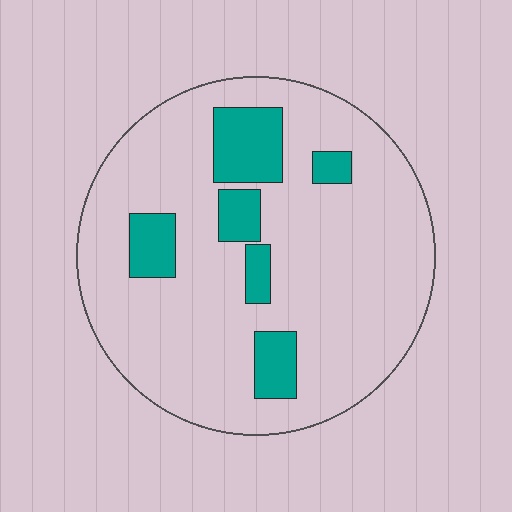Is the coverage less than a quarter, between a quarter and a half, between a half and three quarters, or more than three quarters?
Less than a quarter.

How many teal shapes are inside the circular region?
6.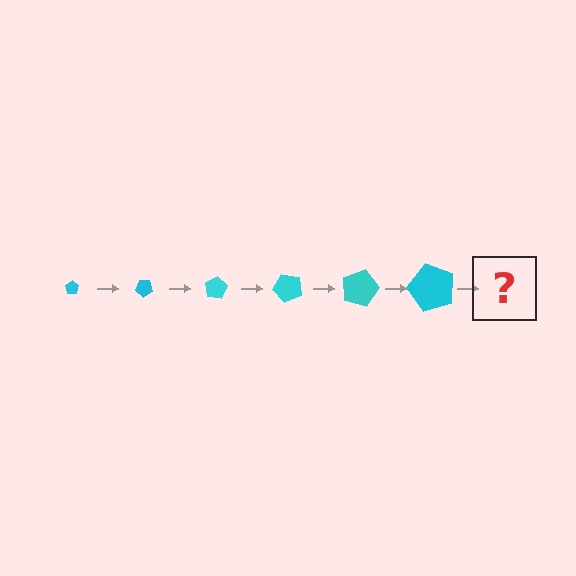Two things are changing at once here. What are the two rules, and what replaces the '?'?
The two rules are that the pentagon grows larger each step and it rotates 40 degrees each step. The '?' should be a pentagon, larger than the previous one and rotated 240 degrees from the start.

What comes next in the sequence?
The next element should be a pentagon, larger than the previous one and rotated 240 degrees from the start.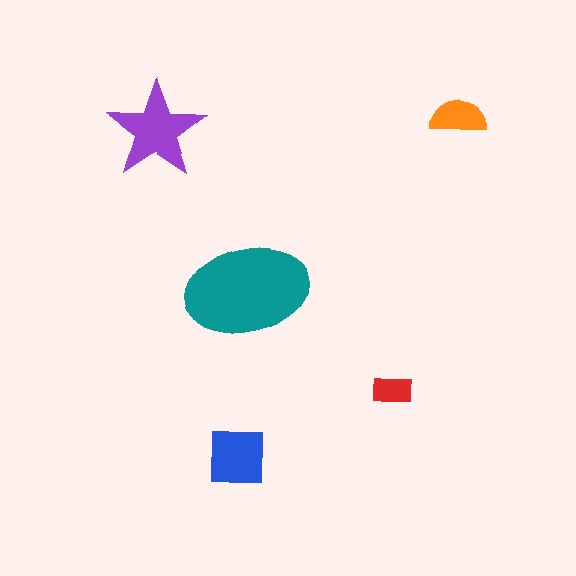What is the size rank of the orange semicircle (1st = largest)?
4th.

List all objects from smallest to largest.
The red rectangle, the orange semicircle, the blue square, the purple star, the teal ellipse.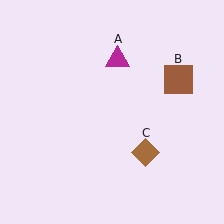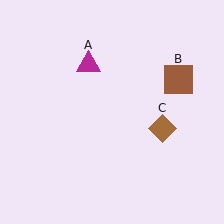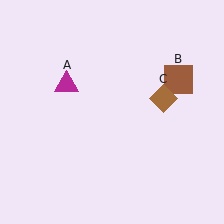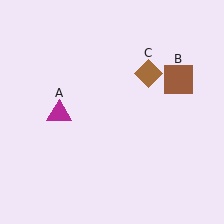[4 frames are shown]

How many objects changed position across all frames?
2 objects changed position: magenta triangle (object A), brown diamond (object C).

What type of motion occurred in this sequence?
The magenta triangle (object A), brown diamond (object C) rotated counterclockwise around the center of the scene.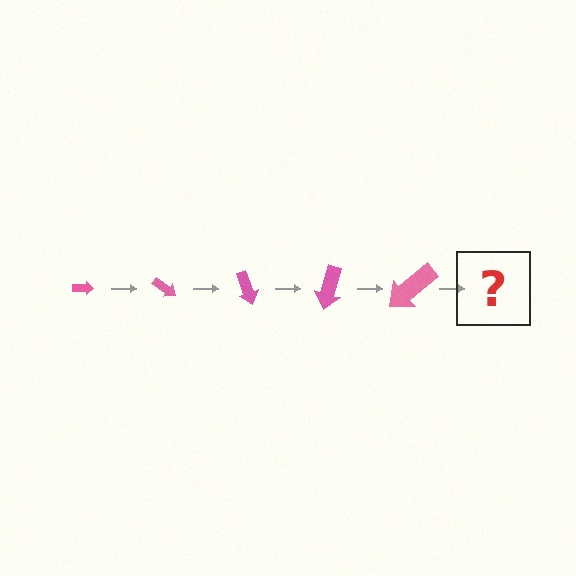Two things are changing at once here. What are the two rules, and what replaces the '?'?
The two rules are that the arrow grows larger each step and it rotates 35 degrees each step. The '?' should be an arrow, larger than the previous one and rotated 175 degrees from the start.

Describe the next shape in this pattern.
It should be an arrow, larger than the previous one and rotated 175 degrees from the start.